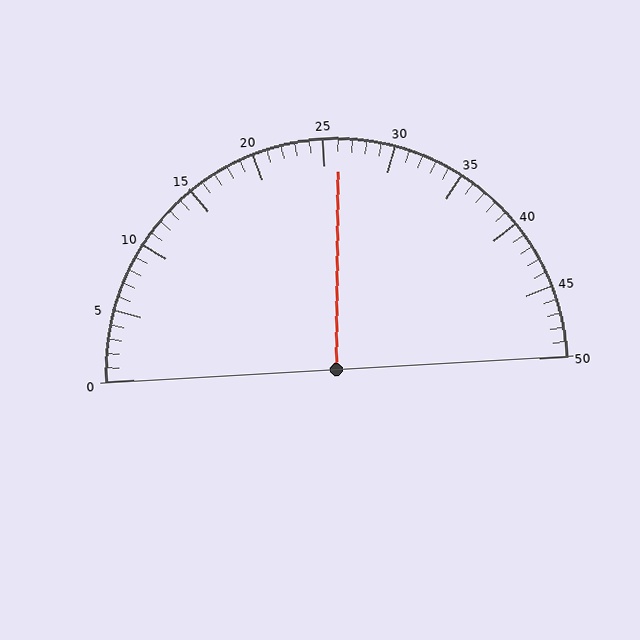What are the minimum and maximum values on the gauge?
The gauge ranges from 0 to 50.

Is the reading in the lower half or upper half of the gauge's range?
The reading is in the upper half of the range (0 to 50).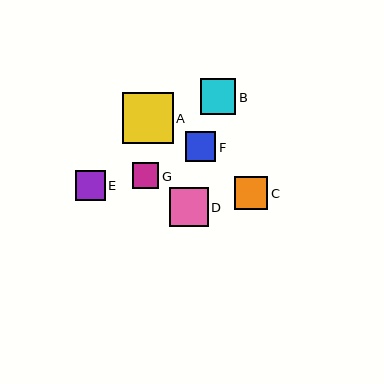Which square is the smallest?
Square G is the smallest with a size of approximately 26 pixels.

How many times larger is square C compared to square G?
Square C is approximately 1.3 times the size of square G.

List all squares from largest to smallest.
From largest to smallest: A, D, B, C, F, E, G.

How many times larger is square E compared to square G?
Square E is approximately 1.1 times the size of square G.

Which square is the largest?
Square A is the largest with a size of approximately 51 pixels.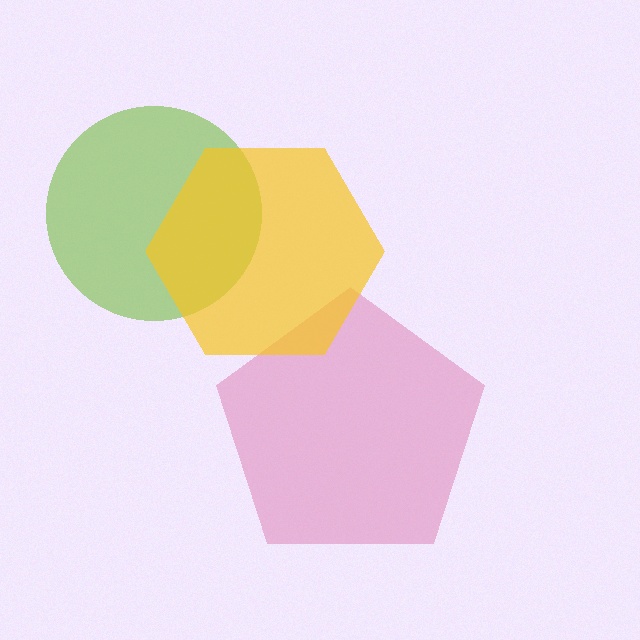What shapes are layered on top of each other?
The layered shapes are: a pink pentagon, a lime circle, a yellow hexagon.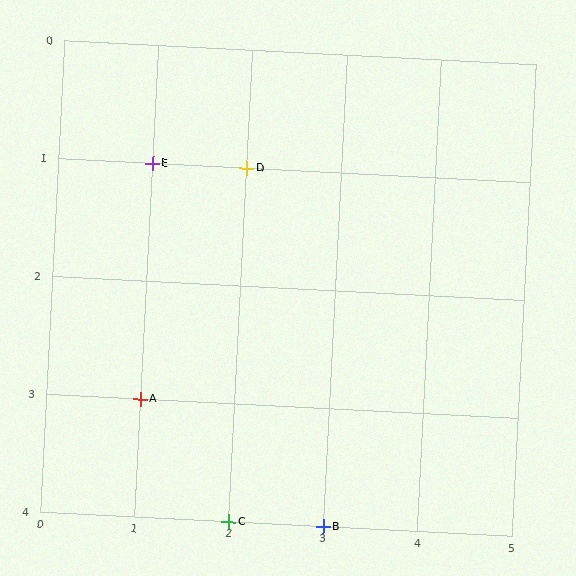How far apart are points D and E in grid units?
Points D and E are 1 column apart.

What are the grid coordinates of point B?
Point B is at grid coordinates (3, 4).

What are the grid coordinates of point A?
Point A is at grid coordinates (1, 3).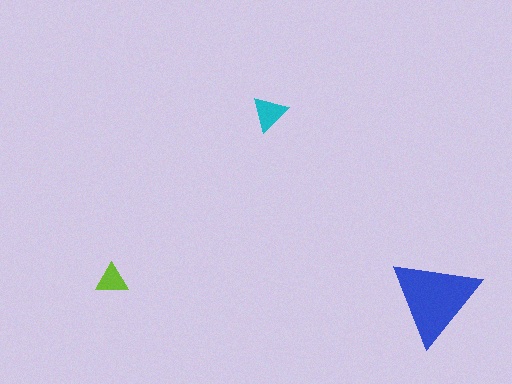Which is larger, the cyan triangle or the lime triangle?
The cyan one.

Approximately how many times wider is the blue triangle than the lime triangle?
About 3 times wider.